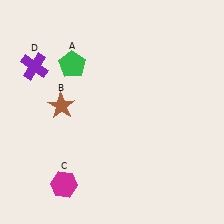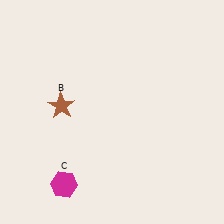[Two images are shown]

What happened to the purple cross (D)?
The purple cross (D) was removed in Image 2. It was in the top-left area of Image 1.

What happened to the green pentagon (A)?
The green pentagon (A) was removed in Image 2. It was in the top-left area of Image 1.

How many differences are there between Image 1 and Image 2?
There are 2 differences between the two images.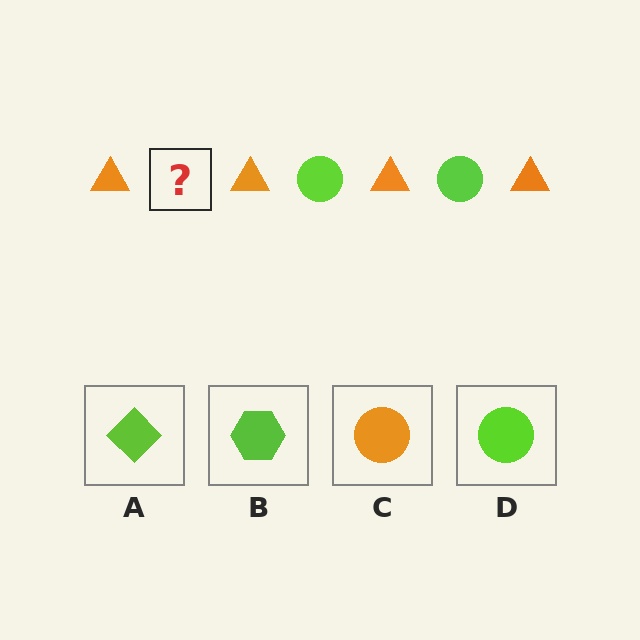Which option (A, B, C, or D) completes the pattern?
D.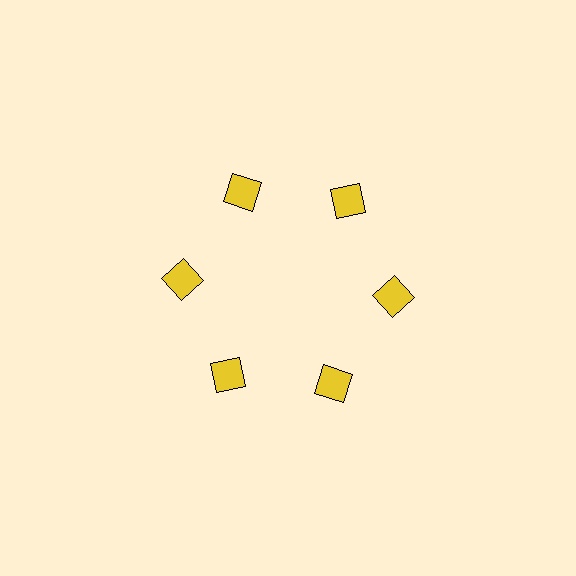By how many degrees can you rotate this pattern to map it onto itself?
The pattern maps onto itself every 60 degrees of rotation.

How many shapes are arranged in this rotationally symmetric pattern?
There are 6 shapes, arranged in 6 groups of 1.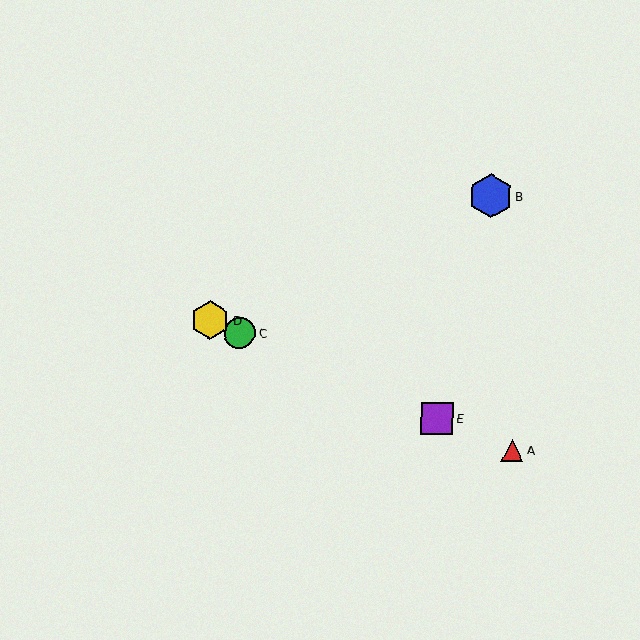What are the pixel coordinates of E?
Object E is at (437, 418).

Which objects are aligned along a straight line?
Objects A, C, D, E are aligned along a straight line.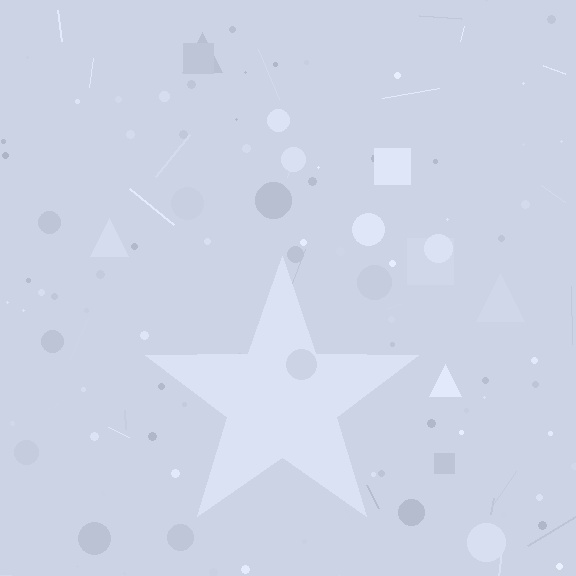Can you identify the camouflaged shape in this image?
The camouflaged shape is a star.